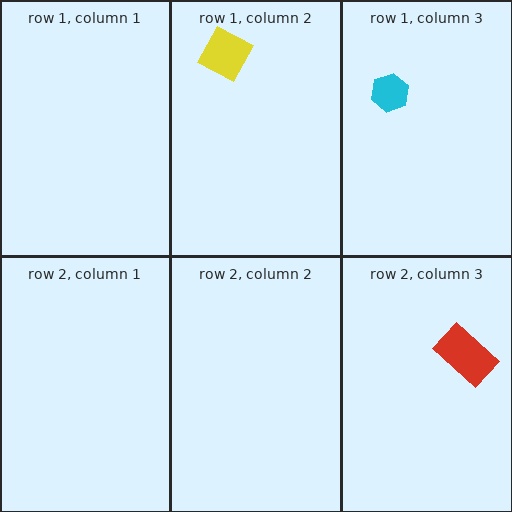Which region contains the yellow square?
The row 1, column 2 region.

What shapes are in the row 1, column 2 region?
The yellow square.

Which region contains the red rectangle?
The row 2, column 3 region.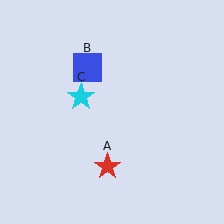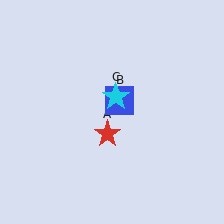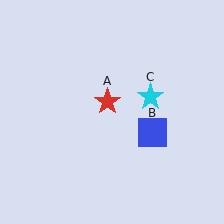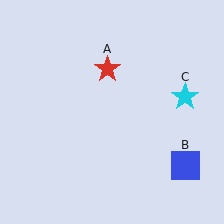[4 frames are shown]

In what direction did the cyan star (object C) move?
The cyan star (object C) moved right.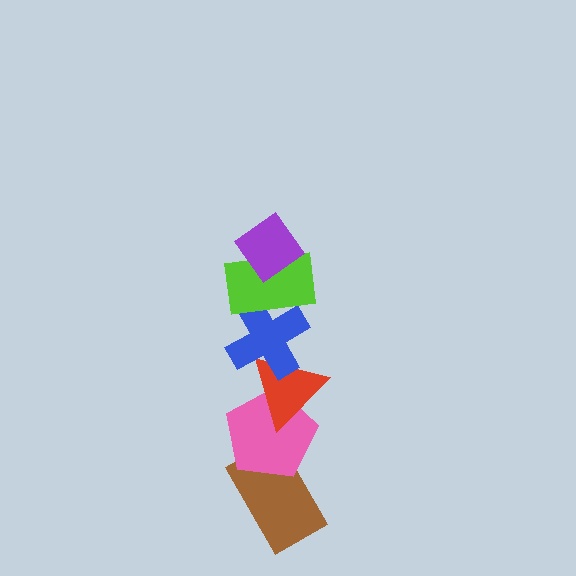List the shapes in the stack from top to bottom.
From top to bottom: the purple diamond, the lime rectangle, the blue cross, the red triangle, the pink pentagon, the brown rectangle.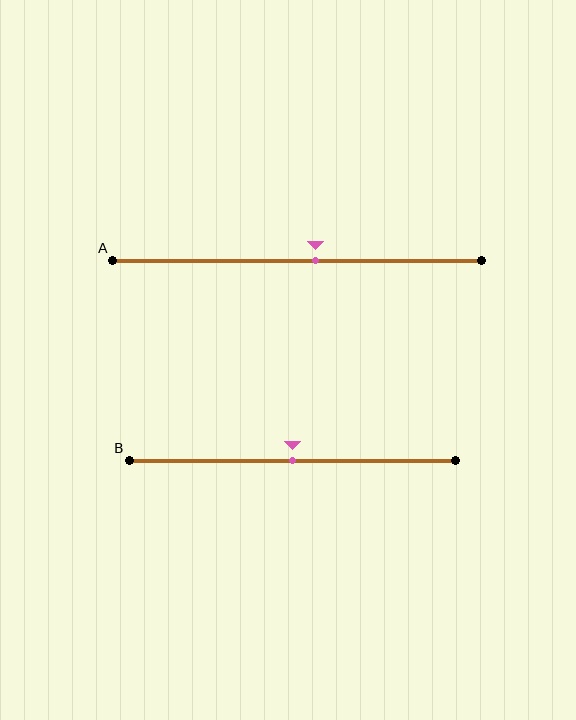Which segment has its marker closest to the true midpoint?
Segment B has its marker closest to the true midpoint.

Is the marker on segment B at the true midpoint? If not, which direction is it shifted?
Yes, the marker on segment B is at the true midpoint.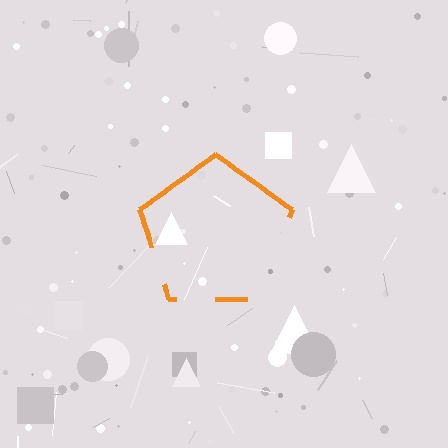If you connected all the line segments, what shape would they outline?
They would outline a pentagon.